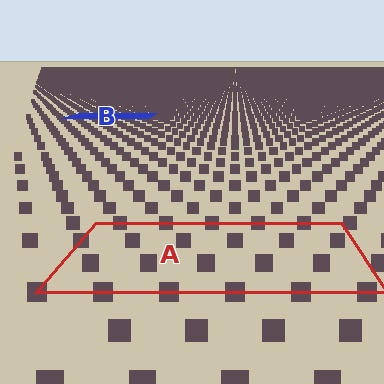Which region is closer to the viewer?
Region A is closer. The texture elements there are larger and more spread out.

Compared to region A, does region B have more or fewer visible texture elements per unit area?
Region B has more texture elements per unit area — they are packed more densely because it is farther away.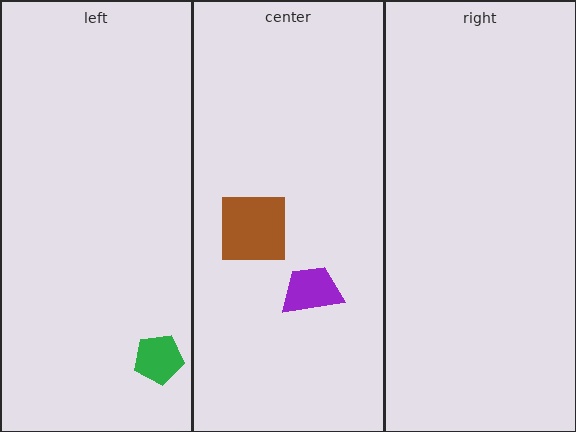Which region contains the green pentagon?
The left region.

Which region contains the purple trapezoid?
The center region.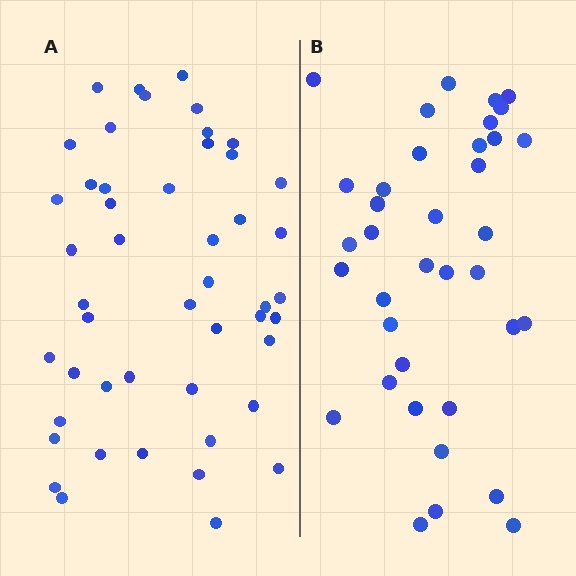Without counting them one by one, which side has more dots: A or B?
Region A (the left region) has more dots.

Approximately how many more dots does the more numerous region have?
Region A has roughly 12 or so more dots than region B.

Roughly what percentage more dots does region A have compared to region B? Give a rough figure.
About 30% more.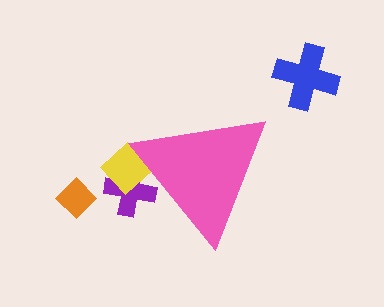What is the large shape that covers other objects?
A pink triangle.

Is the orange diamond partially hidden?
No, the orange diamond is fully visible.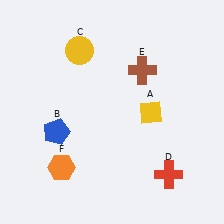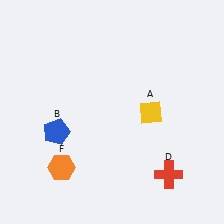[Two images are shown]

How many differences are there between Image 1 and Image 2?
There are 2 differences between the two images.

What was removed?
The yellow circle (C), the brown cross (E) were removed in Image 2.